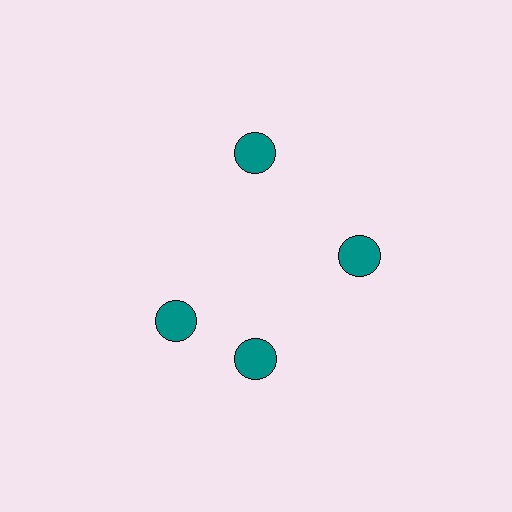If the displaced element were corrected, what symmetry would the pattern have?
It would have 4-fold rotational symmetry — the pattern would map onto itself every 90 degrees.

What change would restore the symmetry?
The symmetry would be restored by rotating it back into even spacing with its neighbors so that all 4 circles sit at equal angles and equal distance from the center.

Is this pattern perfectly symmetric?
No. The 4 teal circles are arranged in a ring, but one element near the 9 o'clock position is rotated out of alignment along the ring, breaking the 4-fold rotational symmetry.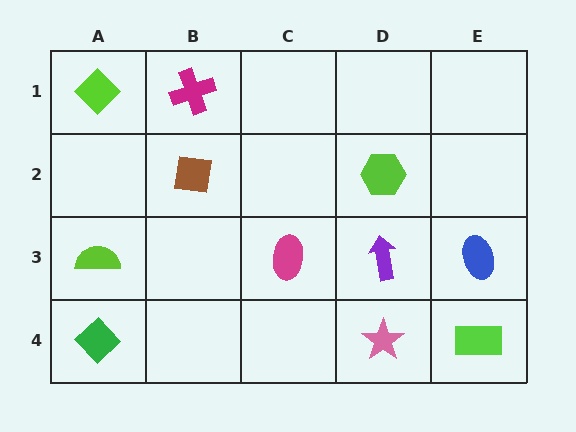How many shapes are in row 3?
4 shapes.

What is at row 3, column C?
A magenta ellipse.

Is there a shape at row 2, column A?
No, that cell is empty.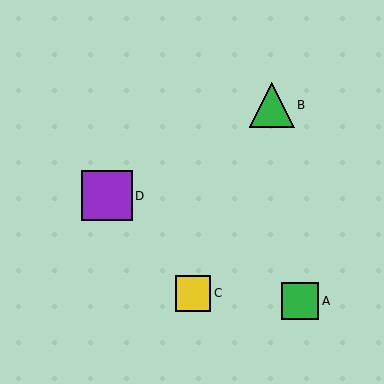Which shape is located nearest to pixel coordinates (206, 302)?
The yellow square (labeled C) at (193, 293) is nearest to that location.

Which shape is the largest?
The purple square (labeled D) is the largest.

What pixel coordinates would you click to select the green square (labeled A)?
Click at (300, 301) to select the green square A.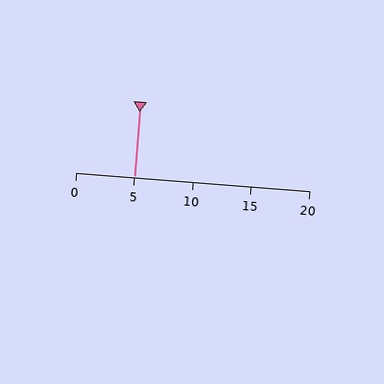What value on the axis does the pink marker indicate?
The marker indicates approximately 5.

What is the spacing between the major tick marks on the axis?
The major ticks are spaced 5 apart.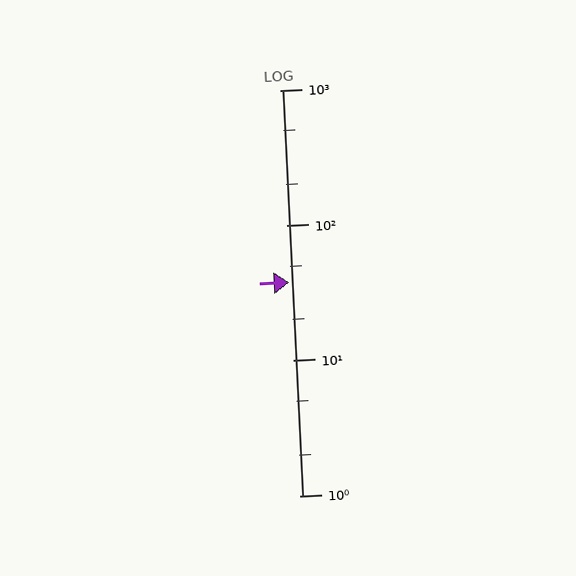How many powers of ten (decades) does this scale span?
The scale spans 3 decades, from 1 to 1000.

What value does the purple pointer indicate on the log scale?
The pointer indicates approximately 38.